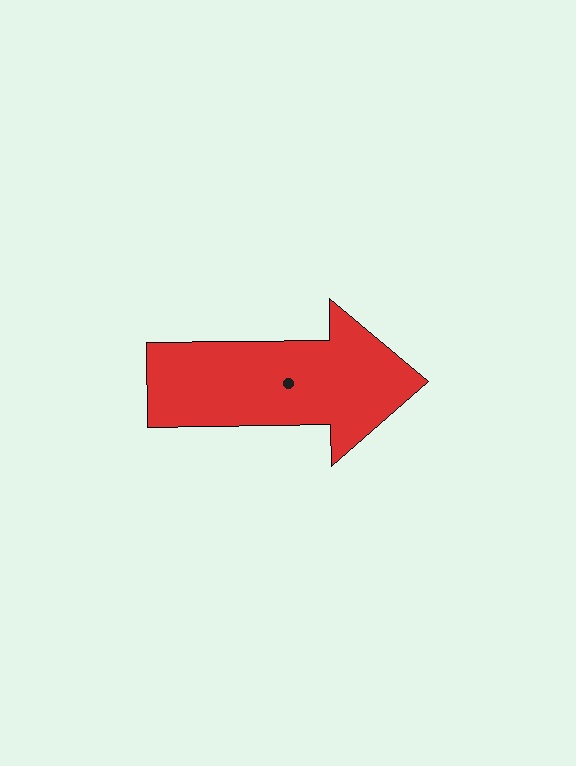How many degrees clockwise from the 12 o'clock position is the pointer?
Approximately 89 degrees.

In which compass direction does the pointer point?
East.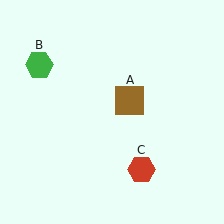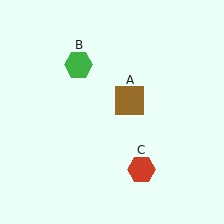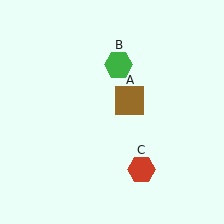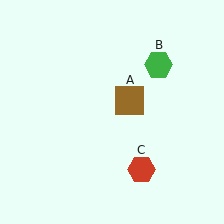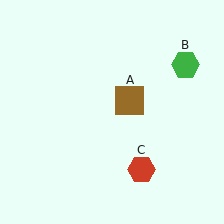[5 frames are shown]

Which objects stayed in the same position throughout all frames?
Brown square (object A) and red hexagon (object C) remained stationary.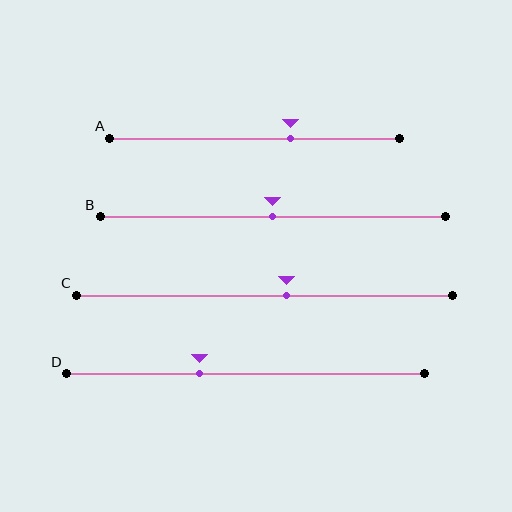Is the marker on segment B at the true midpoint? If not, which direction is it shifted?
Yes, the marker on segment B is at the true midpoint.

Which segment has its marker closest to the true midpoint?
Segment B has its marker closest to the true midpoint.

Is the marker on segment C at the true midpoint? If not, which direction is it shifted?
No, the marker on segment C is shifted to the right by about 6% of the segment length.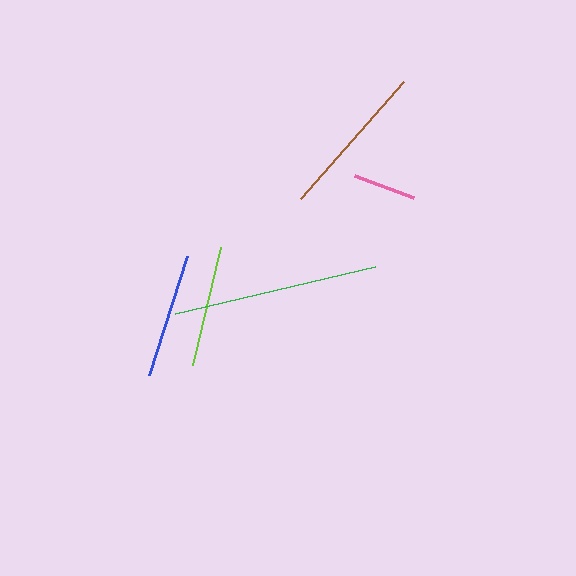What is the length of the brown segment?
The brown segment is approximately 156 pixels long.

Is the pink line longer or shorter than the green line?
The green line is longer than the pink line.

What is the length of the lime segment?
The lime segment is approximately 122 pixels long.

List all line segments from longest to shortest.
From longest to shortest: green, brown, blue, lime, pink.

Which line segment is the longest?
The green line is the longest at approximately 206 pixels.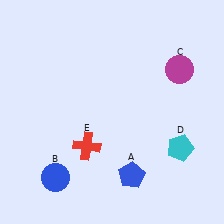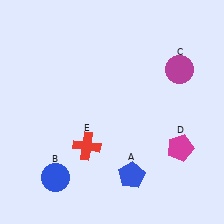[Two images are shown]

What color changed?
The pentagon (D) changed from cyan in Image 1 to magenta in Image 2.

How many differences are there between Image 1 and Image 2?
There is 1 difference between the two images.